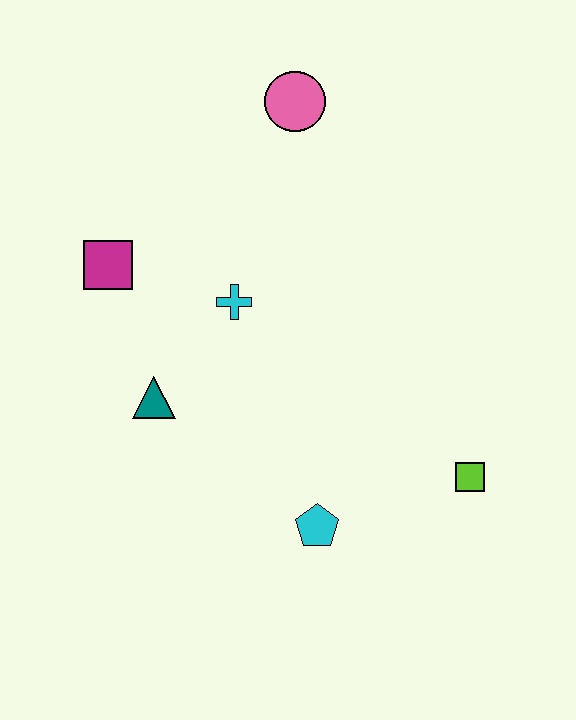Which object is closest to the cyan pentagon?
The lime square is closest to the cyan pentagon.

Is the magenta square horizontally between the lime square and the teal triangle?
No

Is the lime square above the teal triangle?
No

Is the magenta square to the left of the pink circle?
Yes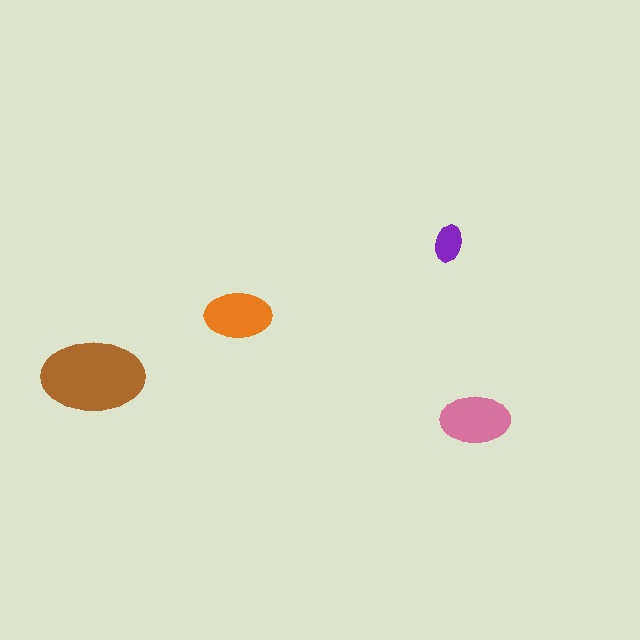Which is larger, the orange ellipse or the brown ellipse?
The brown one.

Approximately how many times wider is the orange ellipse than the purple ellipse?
About 2 times wider.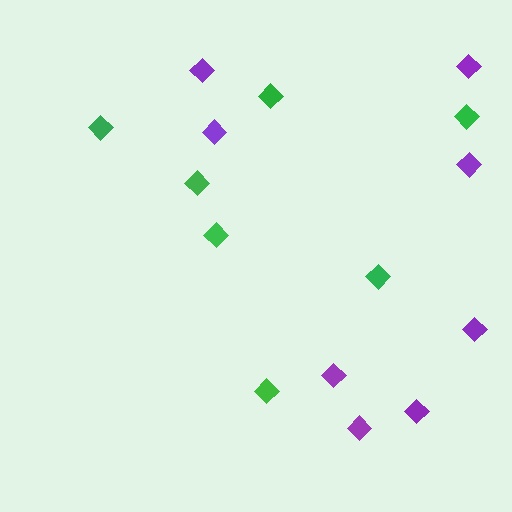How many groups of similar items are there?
There are 2 groups: one group of purple diamonds (8) and one group of green diamonds (7).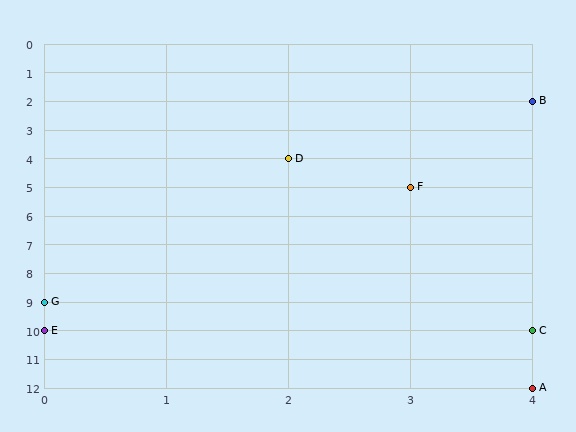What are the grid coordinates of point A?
Point A is at grid coordinates (4, 12).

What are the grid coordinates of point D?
Point D is at grid coordinates (2, 4).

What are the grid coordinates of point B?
Point B is at grid coordinates (4, 2).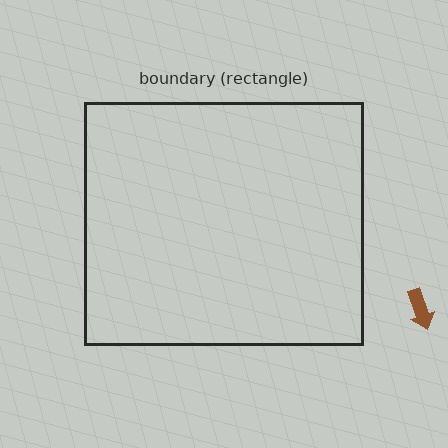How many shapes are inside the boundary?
0 inside, 1 outside.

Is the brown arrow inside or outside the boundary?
Outside.